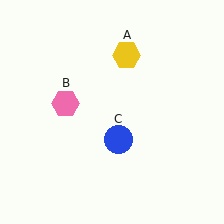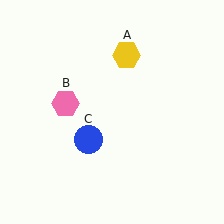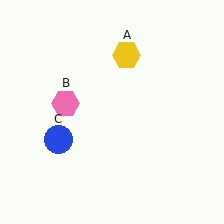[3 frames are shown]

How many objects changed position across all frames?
1 object changed position: blue circle (object C).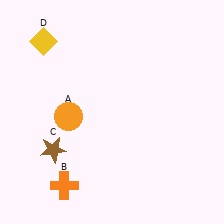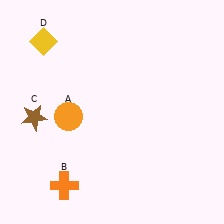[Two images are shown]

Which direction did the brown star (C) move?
The brown star (C) moved up.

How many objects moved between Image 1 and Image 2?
1 object moved between the two images.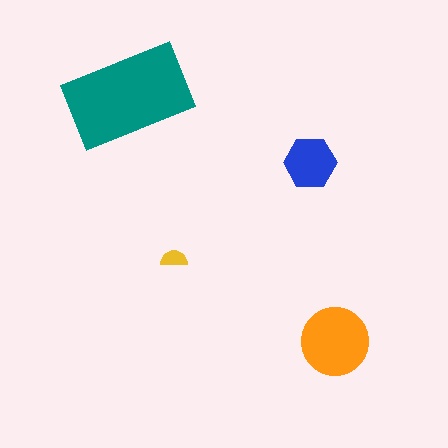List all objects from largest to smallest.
The teal rectangle, the orange circle, the blue hexagon, the yellow semicircle.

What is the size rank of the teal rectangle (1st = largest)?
1st.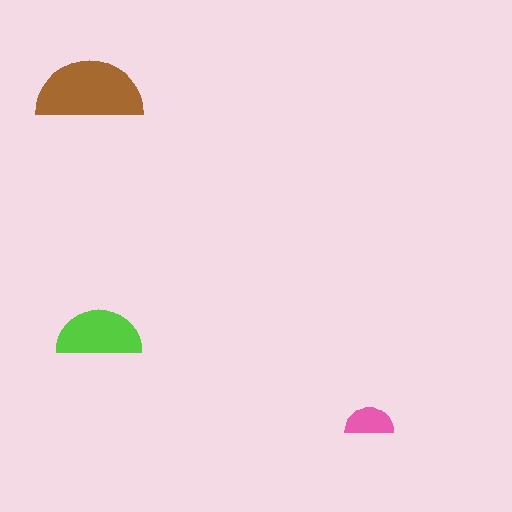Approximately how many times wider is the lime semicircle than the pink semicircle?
About 1.5 times wider.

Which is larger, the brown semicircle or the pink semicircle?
The brown one.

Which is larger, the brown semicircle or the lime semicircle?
The brown one.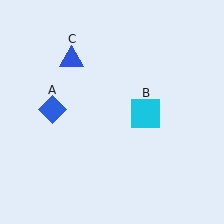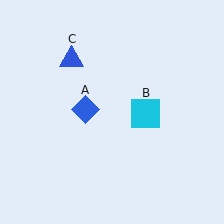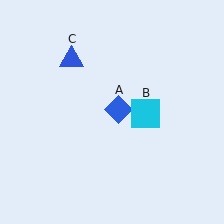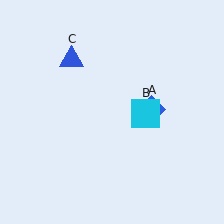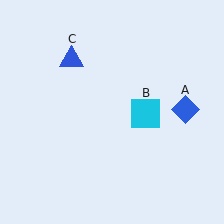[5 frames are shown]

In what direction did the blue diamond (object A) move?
The blue diamond (object A) moved right.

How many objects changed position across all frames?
1 object changed position: blue diamond (object A).